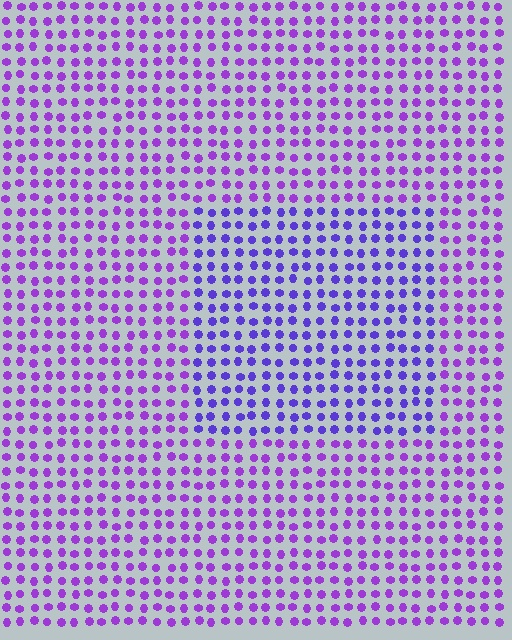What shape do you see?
I see a rectangle.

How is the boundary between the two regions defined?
The boundary is defined purely by a slight shift in hue (about 27 degrees). Spacing, size, and orientation are identical on both sides.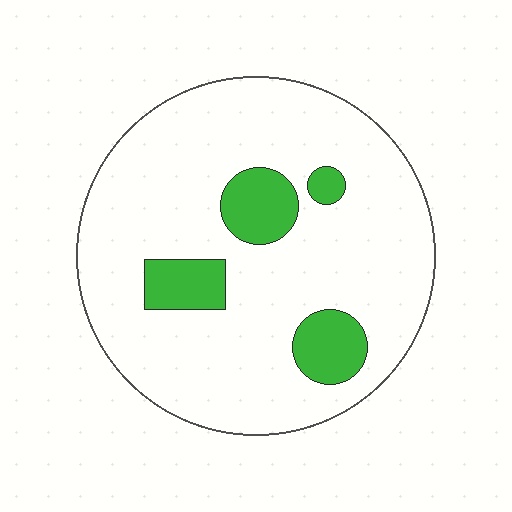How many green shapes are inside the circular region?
4.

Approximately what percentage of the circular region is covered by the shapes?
Approximately 15%.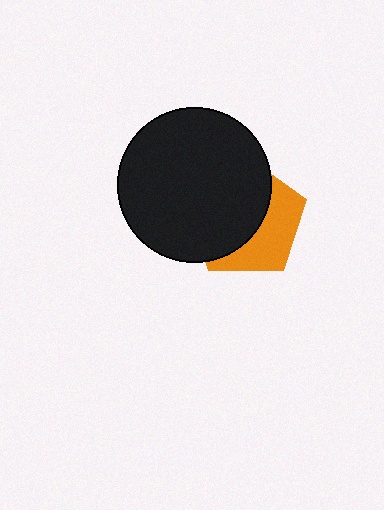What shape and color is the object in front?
The object in front is a black circle.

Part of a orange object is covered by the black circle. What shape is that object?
It is a pentagon.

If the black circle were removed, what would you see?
You would see the complete orange pentagon.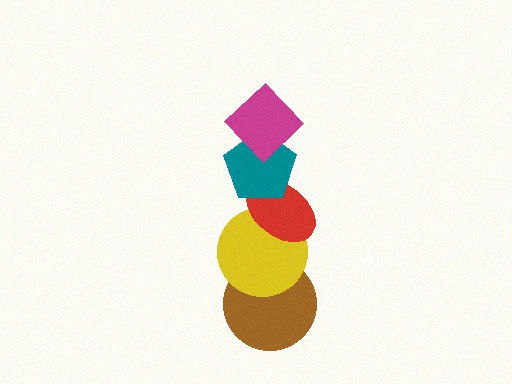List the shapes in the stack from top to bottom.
From top to bottom: the magenta diamond, the teal pentagon, the red ellipse, the yellow circle, the brown circle.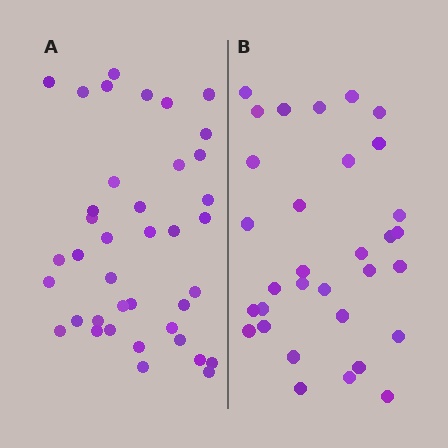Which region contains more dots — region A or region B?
Region A (the left region) has more dots.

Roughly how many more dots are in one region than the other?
Region A has roughly 8 or so more dots than region B.